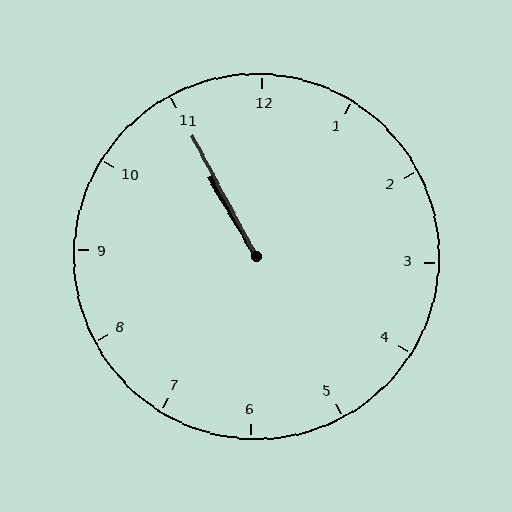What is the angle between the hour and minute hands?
Approximately 2 degrees.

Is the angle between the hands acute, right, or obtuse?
It is acute.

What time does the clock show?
10:55.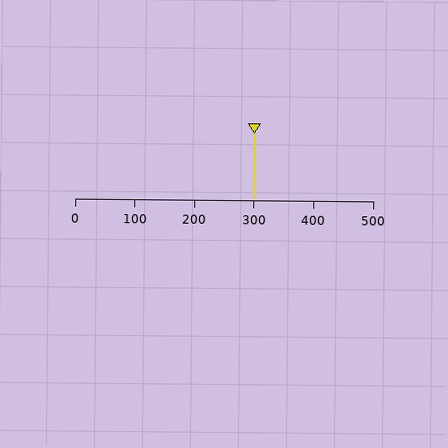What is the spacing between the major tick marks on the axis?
The major ticks are spaced 100 apart.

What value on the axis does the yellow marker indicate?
The marker indicates approximately 300.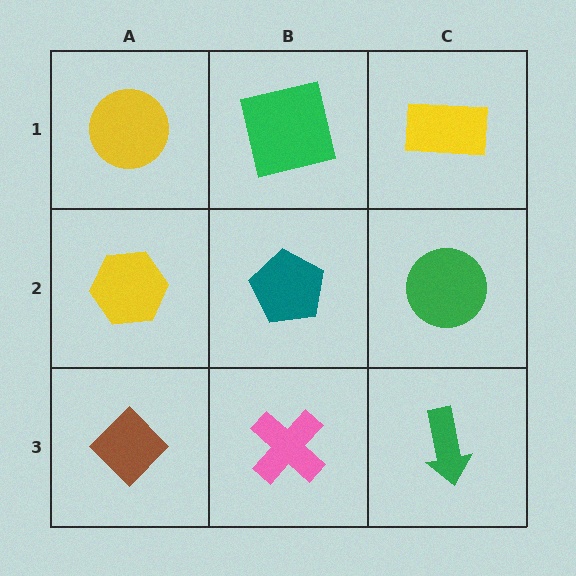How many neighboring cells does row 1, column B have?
3.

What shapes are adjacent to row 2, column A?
A yellow circle (row 1, column A), a brown diamond (row 3, column A), a teal pentagon (row 2, column B).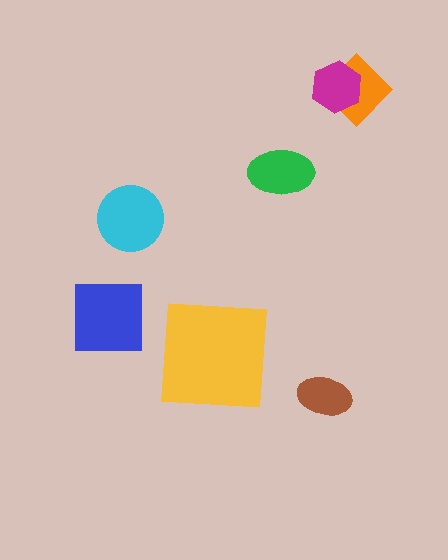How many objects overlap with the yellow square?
0 objects overlap with the yellow square.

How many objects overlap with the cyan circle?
0 objects overlap with the cyan circle.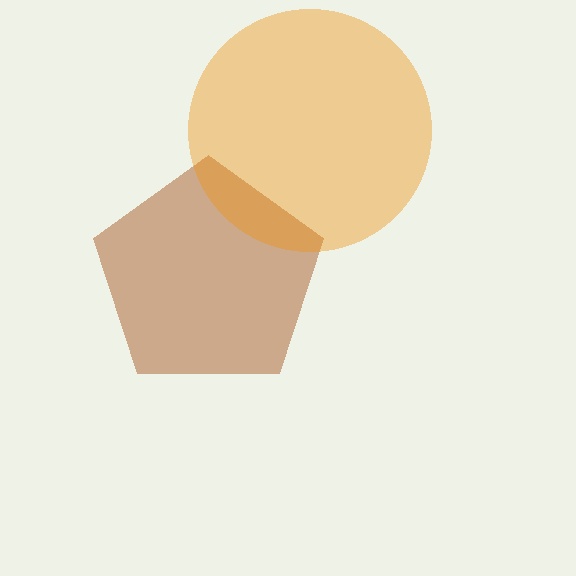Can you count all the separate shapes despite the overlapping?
Yes, there are 2 separate shapes.